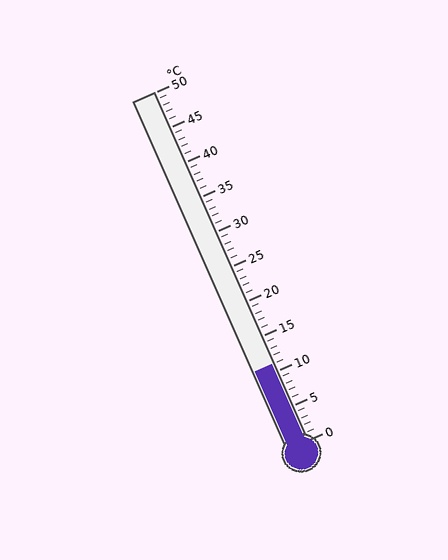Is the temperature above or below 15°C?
The temperature is below 15°C.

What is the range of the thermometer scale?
The thermometer scale ranges from 0°C to 50°C.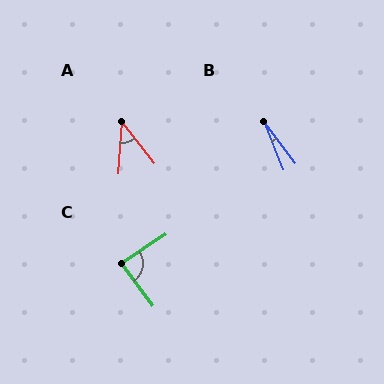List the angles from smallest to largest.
B (15°), A (43°), C (87°).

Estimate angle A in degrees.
Approximately 43 degrees.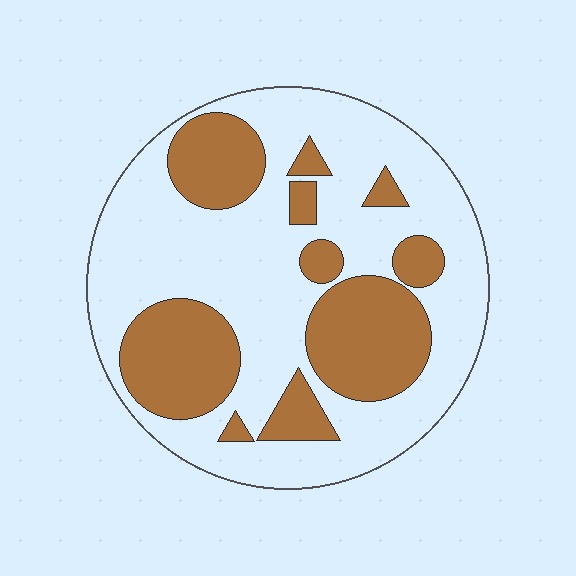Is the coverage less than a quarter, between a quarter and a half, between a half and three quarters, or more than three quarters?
Between a quarter and a half.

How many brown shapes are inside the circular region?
10.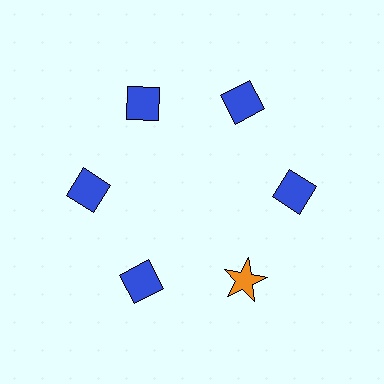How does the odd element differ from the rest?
It differs in both color (orange instead of blue) and shape (star instead of diamond).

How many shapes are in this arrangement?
There are 6 shapes arranged in a ring pattern.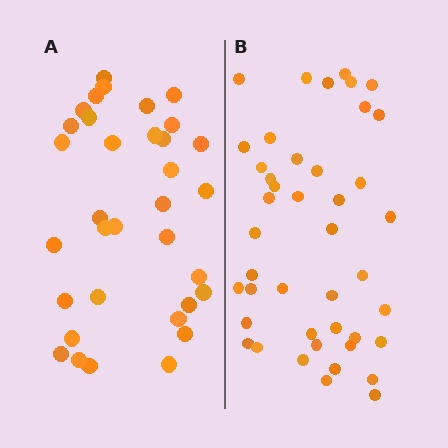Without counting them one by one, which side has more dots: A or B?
Region B (the right region) has more dots.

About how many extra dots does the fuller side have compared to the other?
Region B has roughly 8 or so more dots than region A.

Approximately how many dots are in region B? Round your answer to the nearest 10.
About 40 dots. (The exact count is 43, which rounds to 40.)